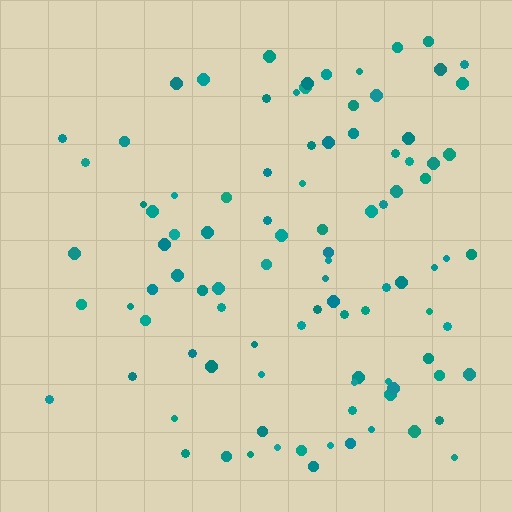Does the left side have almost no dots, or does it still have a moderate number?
Still a moderate number, just noticeably fewer than the right.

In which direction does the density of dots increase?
From left to right, with the right side densest.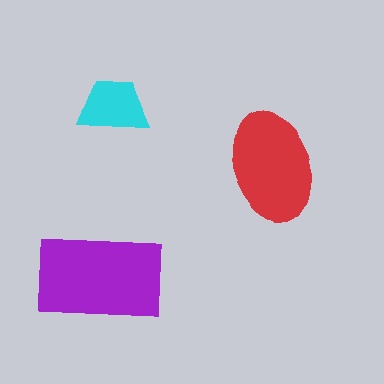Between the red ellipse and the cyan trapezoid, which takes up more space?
The red ellipse.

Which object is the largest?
The purple rectangle.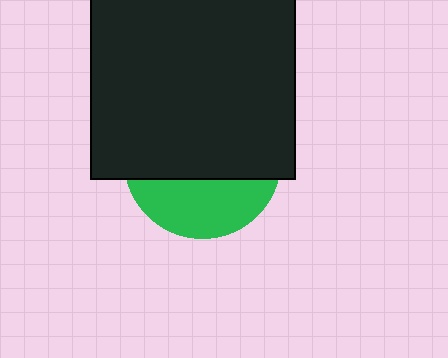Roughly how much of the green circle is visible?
A small part of it is visible (roughly 35%).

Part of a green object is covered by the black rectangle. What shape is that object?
It is a circle.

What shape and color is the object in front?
The object in front is a black rectangle.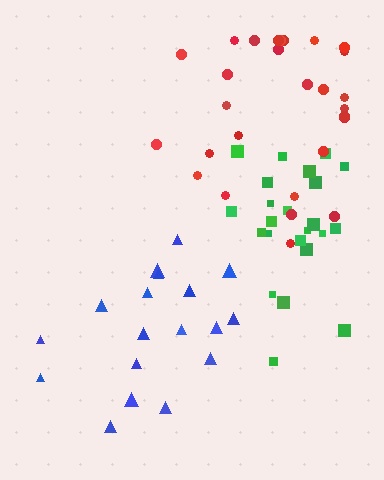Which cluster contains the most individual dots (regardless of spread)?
Red (28).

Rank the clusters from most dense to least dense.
green, red, blue.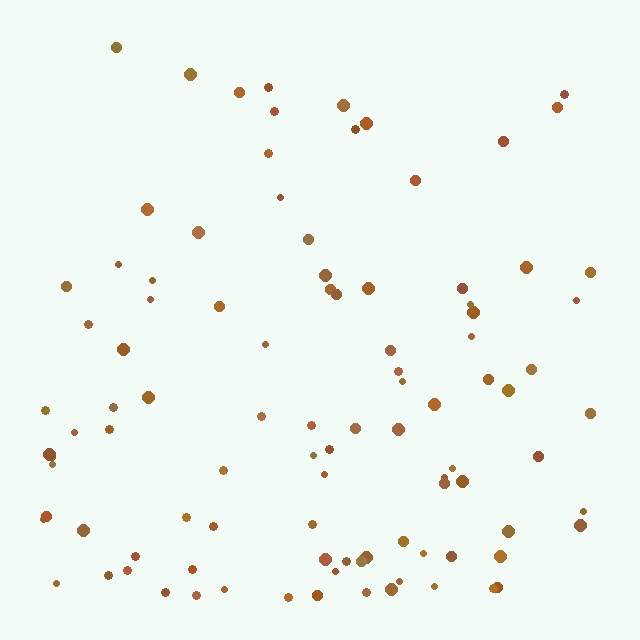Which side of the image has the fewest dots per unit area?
The top.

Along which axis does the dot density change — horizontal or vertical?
Vertical.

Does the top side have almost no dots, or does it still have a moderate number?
Still a moderate number, just noticeably fewer than the bottom.